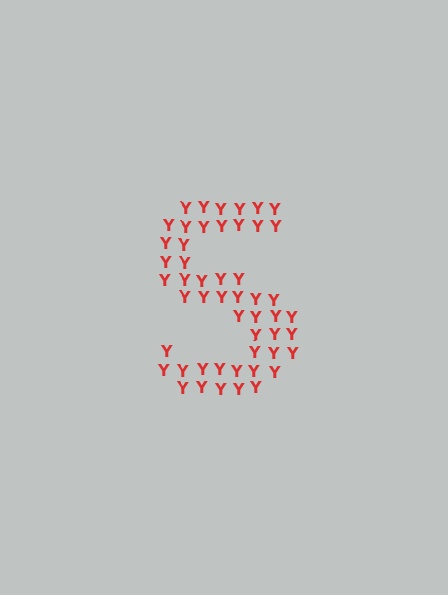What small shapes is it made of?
It is made of small letter Y's.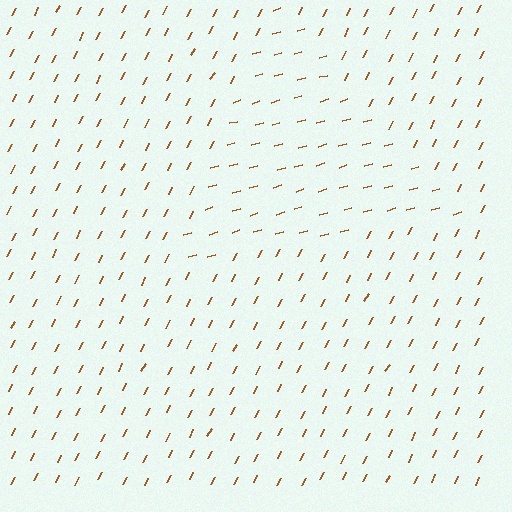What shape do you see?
I see a triangle.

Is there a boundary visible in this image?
Yes, there is a texture boundary formed by a change in line orientation.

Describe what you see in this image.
The image is filled with small brown line segments. A triangle region in the image has lines oriented differently from the surrounding lines, creating a visible texture boundary.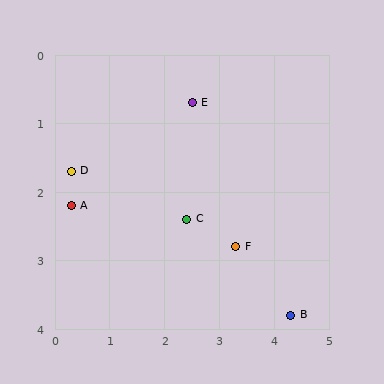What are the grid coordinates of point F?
Point F is at approximately (3.3, 2.8).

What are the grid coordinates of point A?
Point A is at approximately (0.3, 2.2).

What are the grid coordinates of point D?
Point D is at approximately (0.3, 1.7).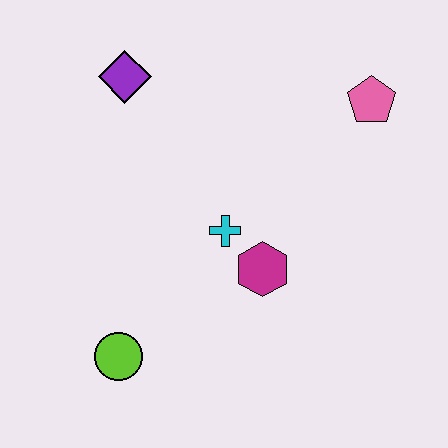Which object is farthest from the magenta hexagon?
The purple diamond is farthest from the magenta hexagon.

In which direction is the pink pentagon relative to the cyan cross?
The pink pentagon is to the right of the cyan cross.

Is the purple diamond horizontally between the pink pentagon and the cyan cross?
No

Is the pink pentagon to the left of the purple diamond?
No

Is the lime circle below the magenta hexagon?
Yes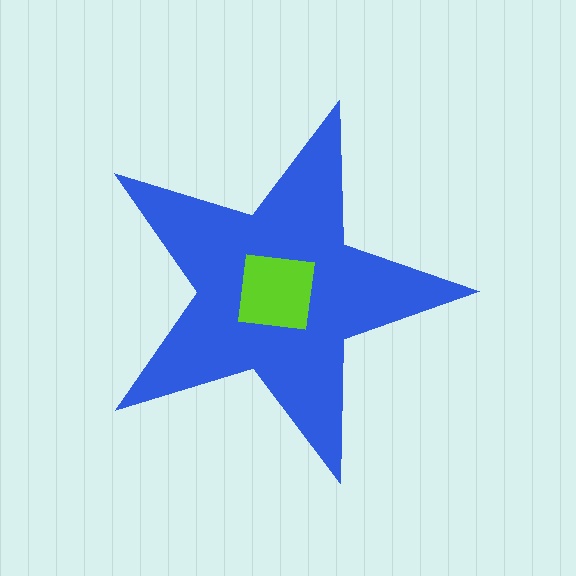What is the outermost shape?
The blue star.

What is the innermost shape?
The lime square.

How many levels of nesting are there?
2.